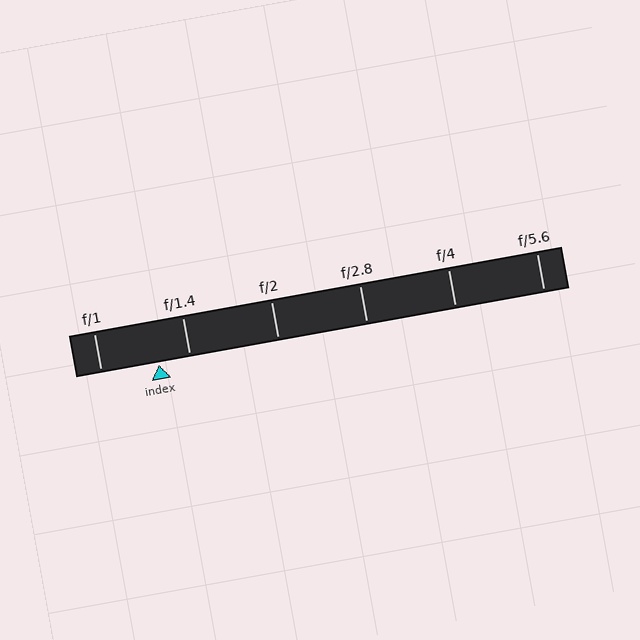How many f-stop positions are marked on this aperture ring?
There are 6 f-stop positions marked.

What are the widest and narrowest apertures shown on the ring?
The widest aperture shown is f/1 and the narrowest is f/5.6.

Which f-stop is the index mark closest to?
The index mark is closest to f/1.4.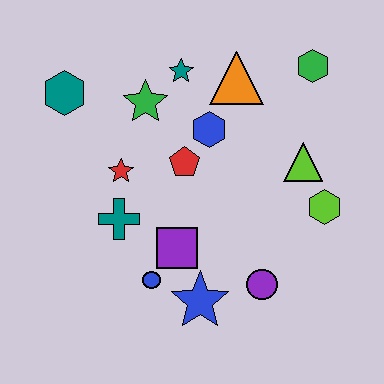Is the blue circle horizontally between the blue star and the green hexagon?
No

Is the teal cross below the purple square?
No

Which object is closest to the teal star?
The green star is closest to the teal star.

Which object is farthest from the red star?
The green hexagon is farthest from the red star.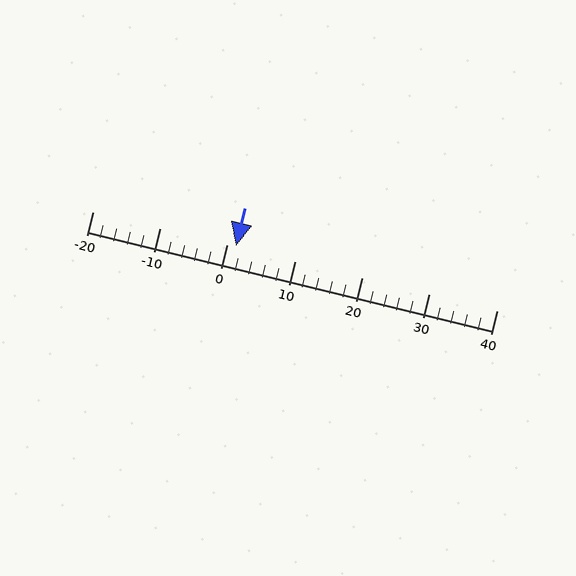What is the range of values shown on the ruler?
The ruler shows values from -20 to 40.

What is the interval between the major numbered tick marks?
The major tick marks are spaced 10 units apart.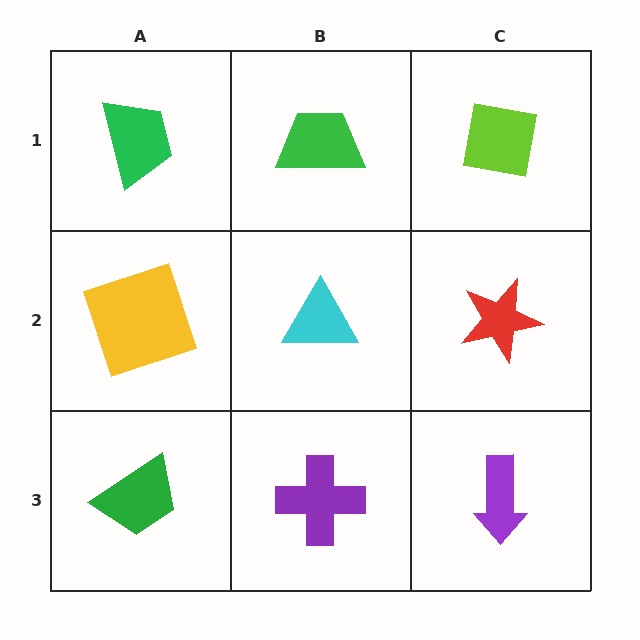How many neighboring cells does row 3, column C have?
2.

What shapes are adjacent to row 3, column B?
A cyan triangle (row 2, column B), a green trapezoid (row 3, column A), a purple arrow (row 3, column C).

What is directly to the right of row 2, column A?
A cyan triangle.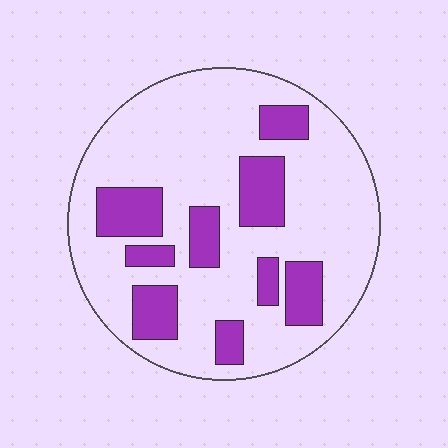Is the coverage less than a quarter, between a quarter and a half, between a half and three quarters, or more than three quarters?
Less than a quarter.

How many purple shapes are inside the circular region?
9.